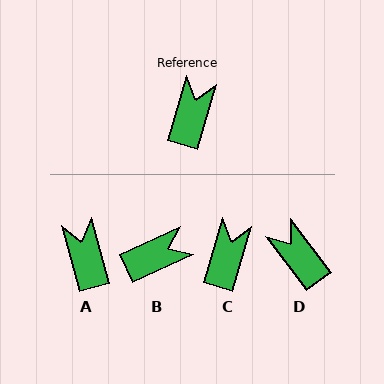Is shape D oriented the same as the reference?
No, it is off by about 53 degrees.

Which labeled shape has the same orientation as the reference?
C.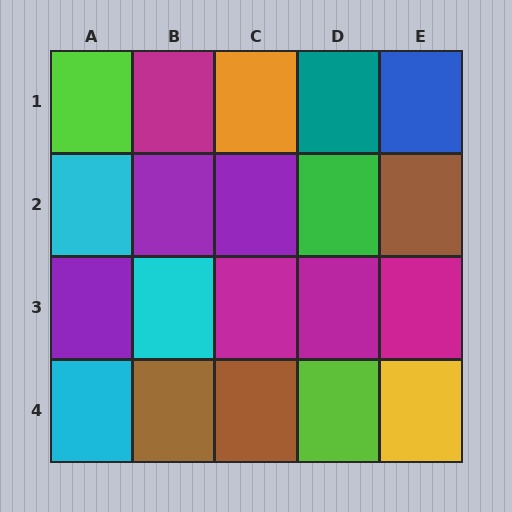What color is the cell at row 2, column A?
Cyan.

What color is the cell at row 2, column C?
Purple.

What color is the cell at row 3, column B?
Cyan.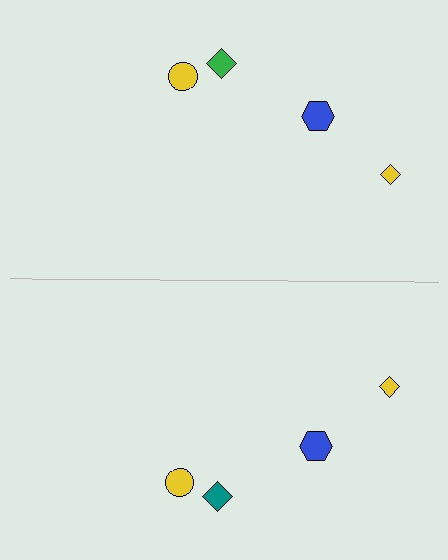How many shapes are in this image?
There are 8 shapes in this image.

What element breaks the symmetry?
The teal diamond on the bottom side breaks the symmetry — its mirror counterpart is green.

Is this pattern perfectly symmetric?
No, the pattern is not perfectly symmetric. The teal diamond on the bottom side breaks the symmetry — its mirror counterpart is green.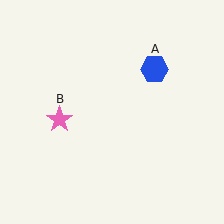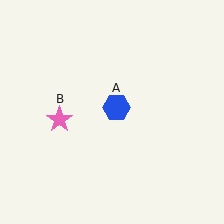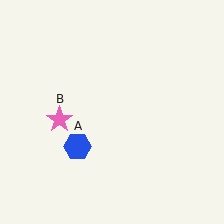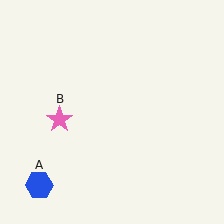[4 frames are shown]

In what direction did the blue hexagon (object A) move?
The blue hexagon (object A) moved down and to the left.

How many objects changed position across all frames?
1 object changed position: blue hexagon (object A).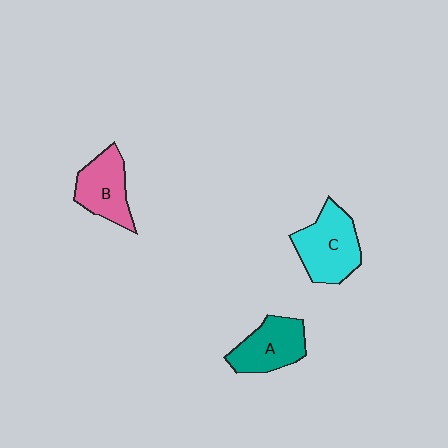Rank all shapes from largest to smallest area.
From largest to smallest: C (cyan), A (teal), B (pink).